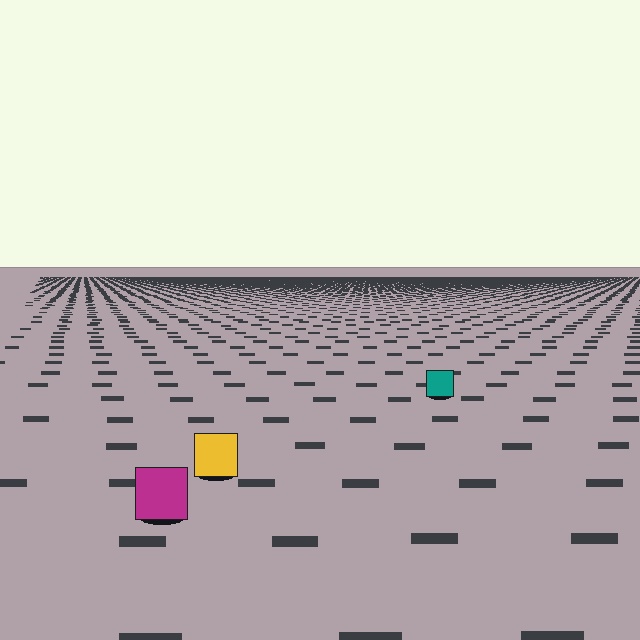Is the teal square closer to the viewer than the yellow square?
No. The yellow square is closer — you can tell from the texture gradient: the ground texture is coarser near it.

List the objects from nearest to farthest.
From nearest to farthest: the magenta square, the yellow square, the teal square.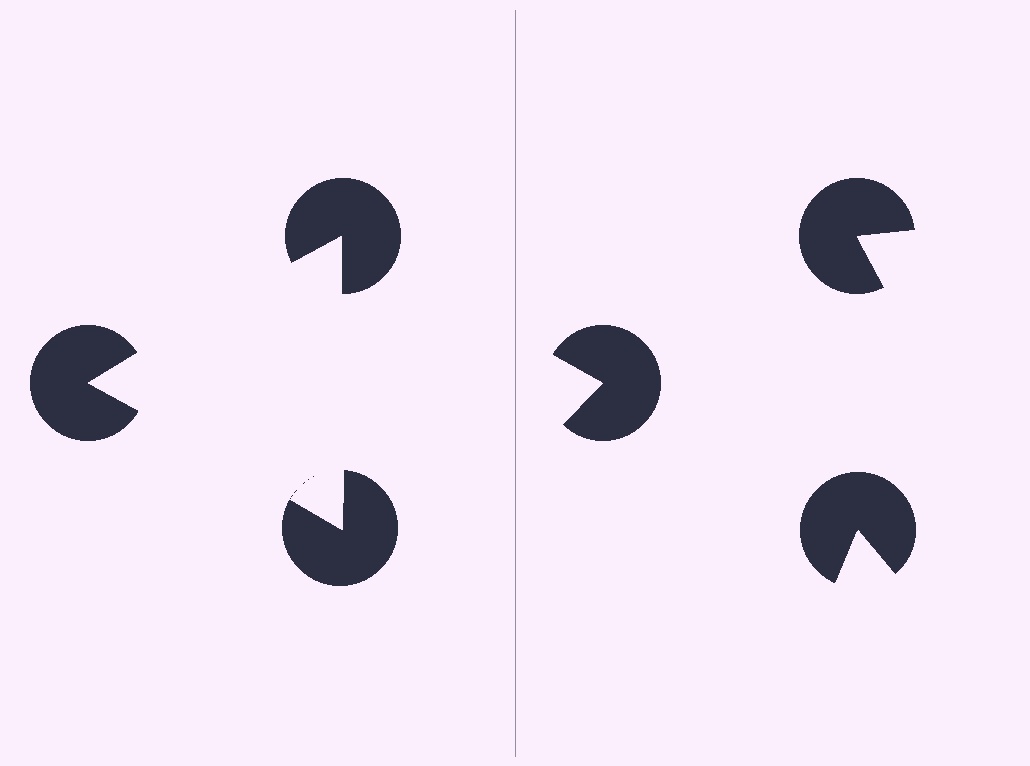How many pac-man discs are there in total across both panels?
6 — 3 on each side.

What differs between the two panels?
The pac-man discs are positioned identically on both sides; only the wedge orientations differ. On the left they align to a triangle; on the right they are misaligned.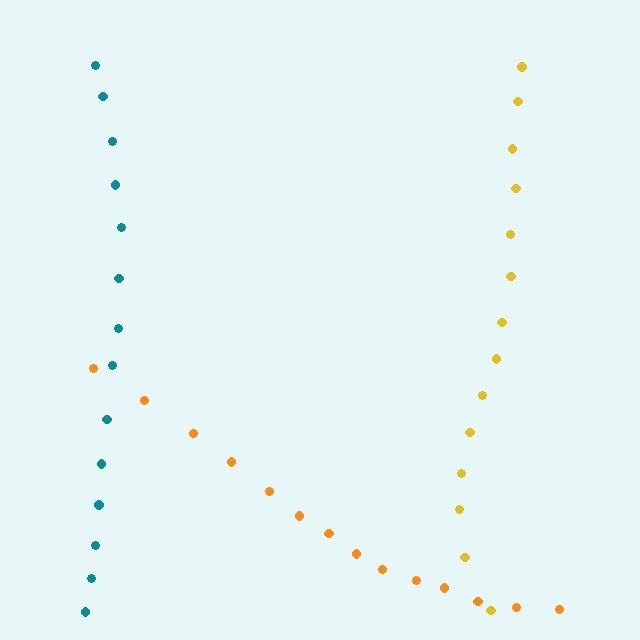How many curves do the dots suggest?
There are 3 distinct paths.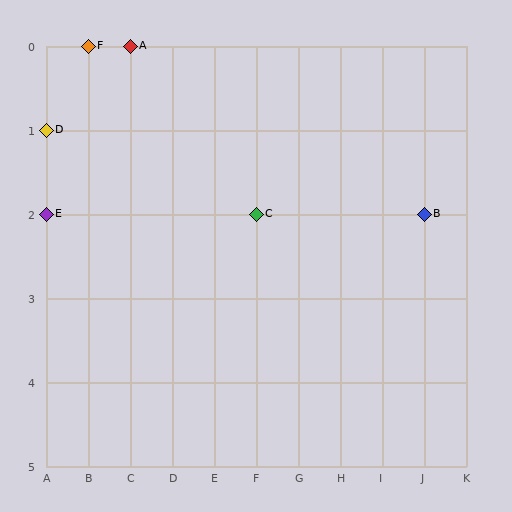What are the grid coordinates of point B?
Point B is at grid coordinates (J, 2).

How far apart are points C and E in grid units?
Points C and E are 5 columns apart.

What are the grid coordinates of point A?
Point A is at grid coordinates (C, 0).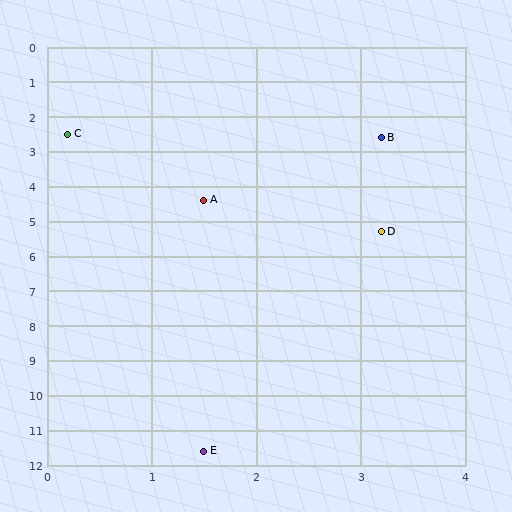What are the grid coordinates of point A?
Point A is at approximately (1.5, 4.4).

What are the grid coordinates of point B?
Point B is at approximately (3.2, 2.6).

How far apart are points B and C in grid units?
Points B and C are about 3.0 grid units apart.